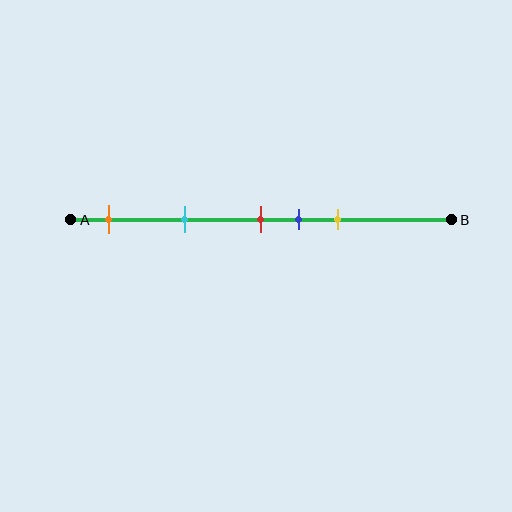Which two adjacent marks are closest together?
The red and blue marks are the closest adjacent pair.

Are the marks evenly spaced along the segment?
No, the marks are not evenly spaced.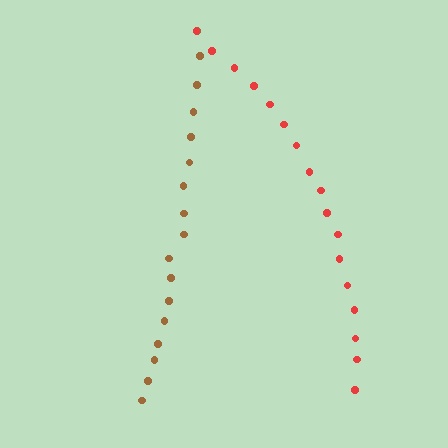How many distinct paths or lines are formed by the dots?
There are 2 distinct paths.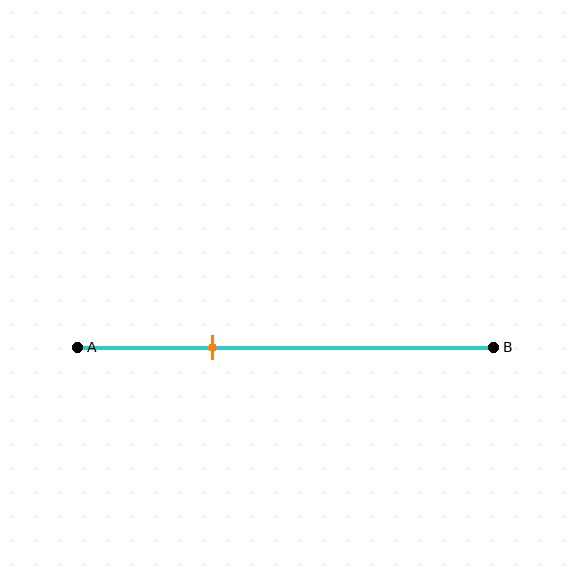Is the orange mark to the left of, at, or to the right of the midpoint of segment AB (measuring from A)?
The orange mark is to the left of the midpoint of segment AB.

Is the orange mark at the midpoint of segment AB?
No, the mark is at about 30% from A, not at the 50% midpoint.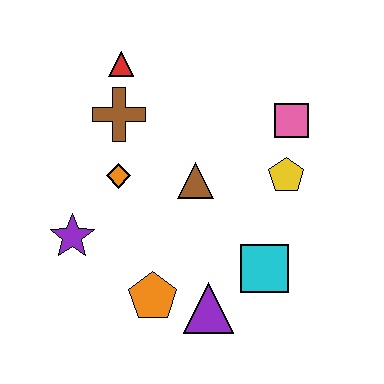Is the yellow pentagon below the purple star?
No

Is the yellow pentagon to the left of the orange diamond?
No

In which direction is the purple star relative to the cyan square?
The purple star is to the left of the cyan square.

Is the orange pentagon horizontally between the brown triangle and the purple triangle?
No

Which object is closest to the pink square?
The yellow pentagon is closest to the pink square.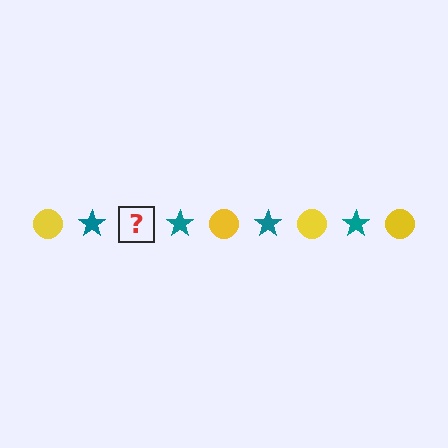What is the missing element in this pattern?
The missing element is a yellow circle.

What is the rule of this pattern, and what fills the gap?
The rule is that the pattern alternates between yellow circle and teal star. The gap should be filled with a yellow circle.